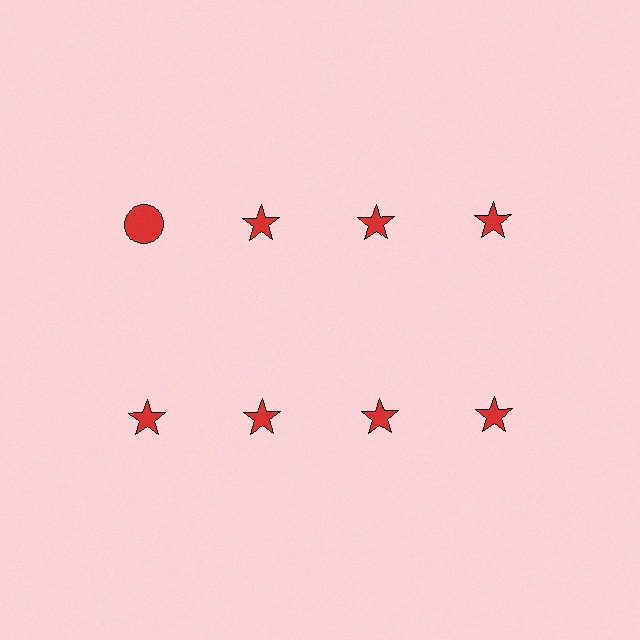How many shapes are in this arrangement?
There are 8 shapes arranged in a grid pattern.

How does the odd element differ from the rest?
It has a different shape: circle instead of star.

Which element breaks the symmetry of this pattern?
The red circle in the top row, leftmost column breaks the symmetry. All other shapes are red stars.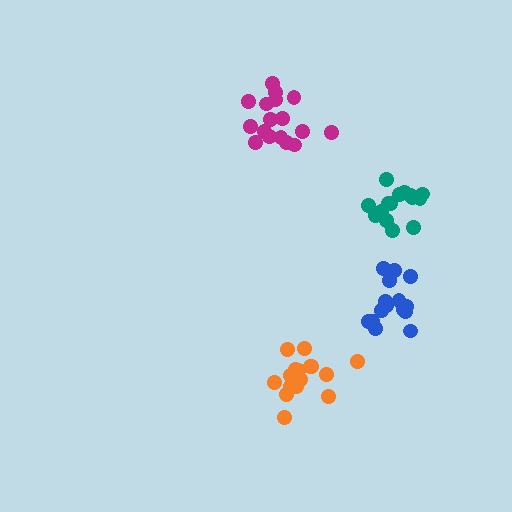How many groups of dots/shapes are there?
There are 4 groups.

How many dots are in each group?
Group 1: 16 dots, Group 2: 17 dots, Group 3: 15 dots, Group 4: 17 dots (65 total).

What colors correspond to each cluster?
The clusters are colored: blue, orange, teal, magenta.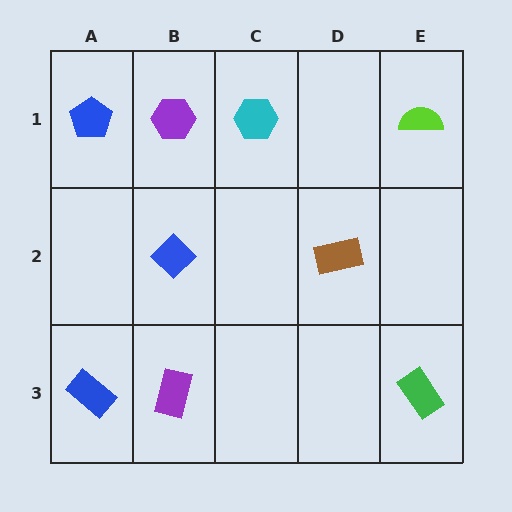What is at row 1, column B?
A purple hexagon.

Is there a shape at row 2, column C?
No, that cell is empty.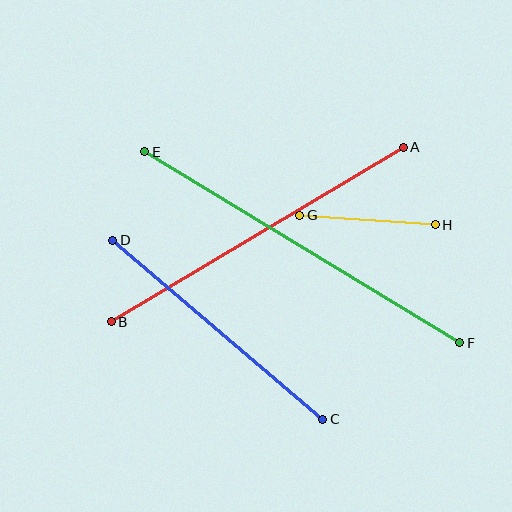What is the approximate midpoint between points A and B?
The midpoint is at approximately (257, 234) pixels.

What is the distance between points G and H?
The distance is approximately 136 pixels.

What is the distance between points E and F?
The distance is approximately 369 pixels.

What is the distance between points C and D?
The distance is approximately 276 pixels.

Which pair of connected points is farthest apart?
Points E and F are farthest apart.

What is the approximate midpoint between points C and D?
The midpoint is at approximately (218, 330) pixels.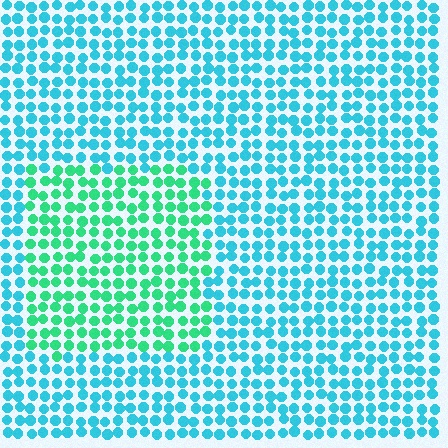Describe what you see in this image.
The image is filled with small cyan elements in a uniform arrangement. A rectangle-shaped region is visible where the elements are tinted to a slightly different hue, forming a subtle color boundary.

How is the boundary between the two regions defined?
The boundary is defined purely by a slight shift in hue (about 39 degrees). Spacing, size, and orientation are identical on both sides.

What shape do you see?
I see a rectangle.